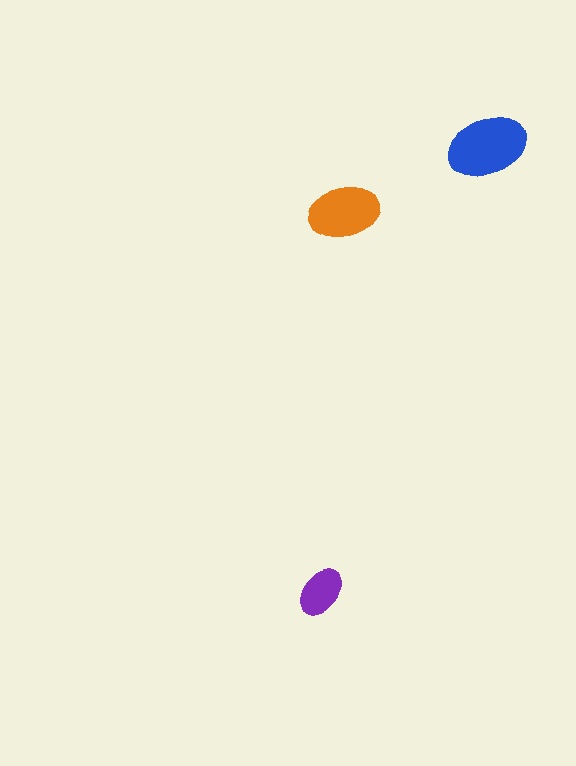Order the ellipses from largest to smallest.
the blue one, the orange one, the purple one.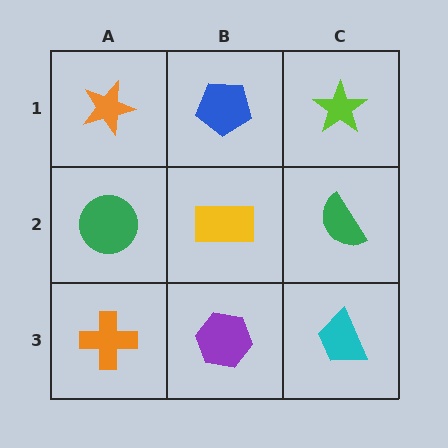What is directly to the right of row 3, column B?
A cyan trapezoid.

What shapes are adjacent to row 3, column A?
A green circle (row 2, column A), a purple hexagon (row 3, column B).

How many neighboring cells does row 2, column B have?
4.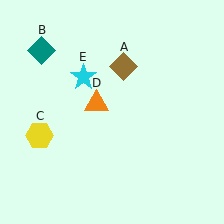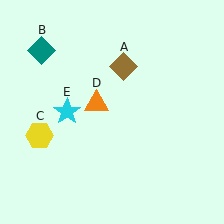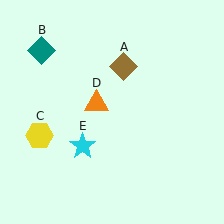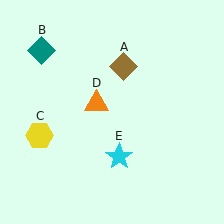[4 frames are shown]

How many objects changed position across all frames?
1 object changed position: cyan star (object E).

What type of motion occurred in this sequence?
The cyan star (object E) rotated counterclockwise around the center of the scene.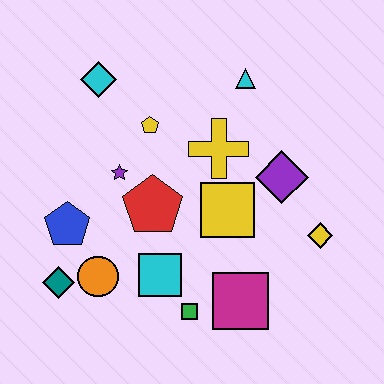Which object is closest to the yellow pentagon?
The purple star is closest to the yellow pentagon.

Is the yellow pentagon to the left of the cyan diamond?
No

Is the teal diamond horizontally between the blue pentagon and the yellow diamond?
No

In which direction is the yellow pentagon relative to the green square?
The yellow pentagon is above the green square.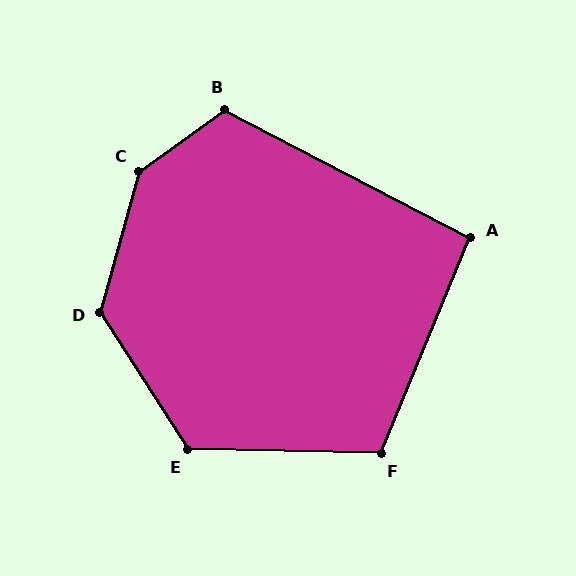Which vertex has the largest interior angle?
C, at approximately 141 degrees.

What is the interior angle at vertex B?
Approximately 117 degrees (obtuse).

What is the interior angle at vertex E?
Approximately 124 degrees (obtuse).